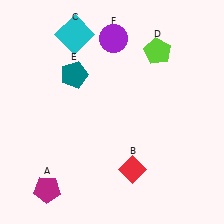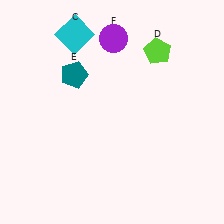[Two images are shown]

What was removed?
The red diamond (B), the magenta pentagon (A) were removed in Image 2.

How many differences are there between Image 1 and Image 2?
There are 2 differences between the two images.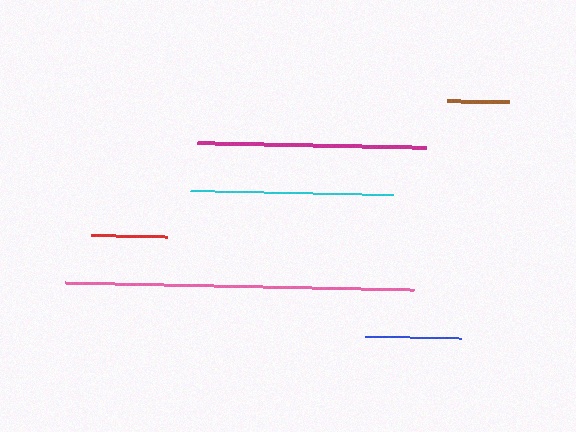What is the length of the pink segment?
The pink segment is approximately 350 pixels long.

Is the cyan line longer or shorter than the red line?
The cyan line is longer than the red line.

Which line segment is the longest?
The pink line is the longest at approximately 350 pixels.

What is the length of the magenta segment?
The magenta segment is approximately 229 pixels long.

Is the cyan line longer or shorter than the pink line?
The pink line is longer than the cyan line.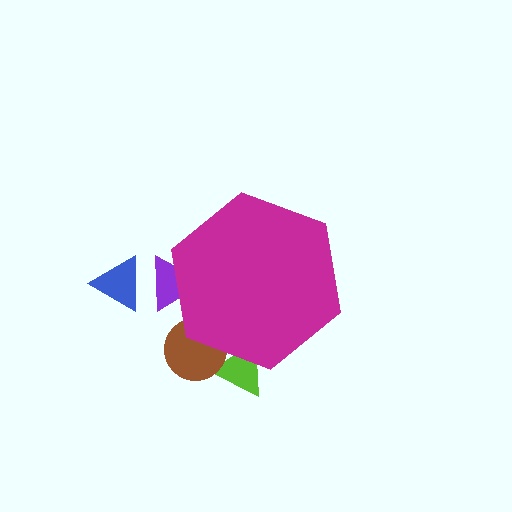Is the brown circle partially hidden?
Yes, the brown circle is partially hidden behind the magenta hexagon.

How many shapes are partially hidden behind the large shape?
3 shapes are partially hidden.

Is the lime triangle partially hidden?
Yes, the lime triangle is partially hidden behind the magenta hexagon.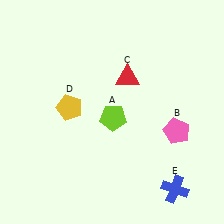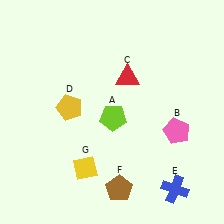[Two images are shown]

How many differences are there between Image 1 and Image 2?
There are 2 differences between the two images.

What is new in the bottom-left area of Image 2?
A yellow diamond (G) was added in the bottom-left area of Image 2.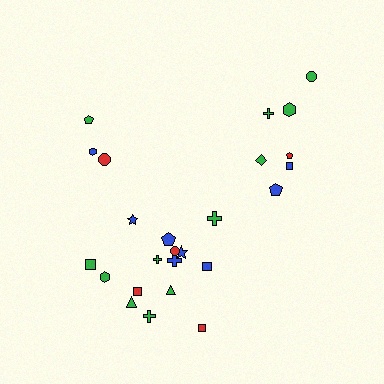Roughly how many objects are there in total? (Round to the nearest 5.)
Roughly 25 objects in total.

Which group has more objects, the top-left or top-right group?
The top-right group.